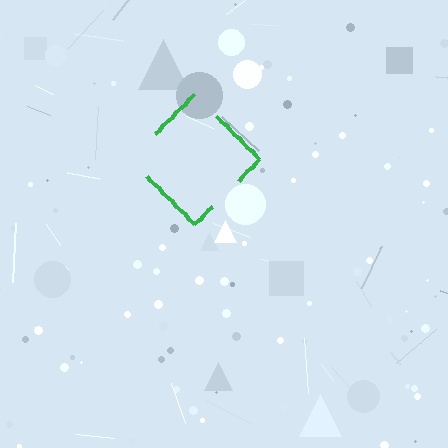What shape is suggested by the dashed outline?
The dashed outline suggests a diamond.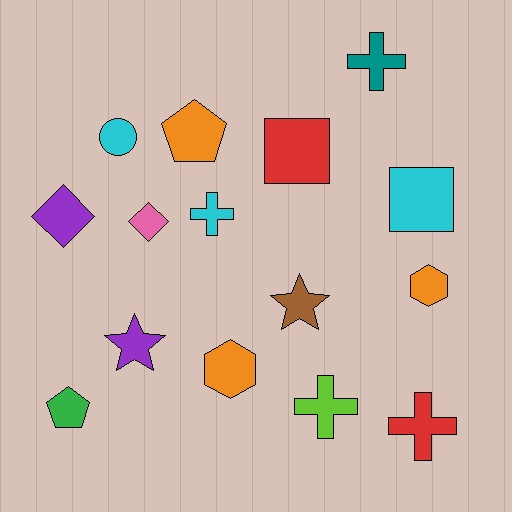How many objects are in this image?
There are 15 objects.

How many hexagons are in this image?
There are 2 hexagons.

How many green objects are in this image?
There is 1 green object.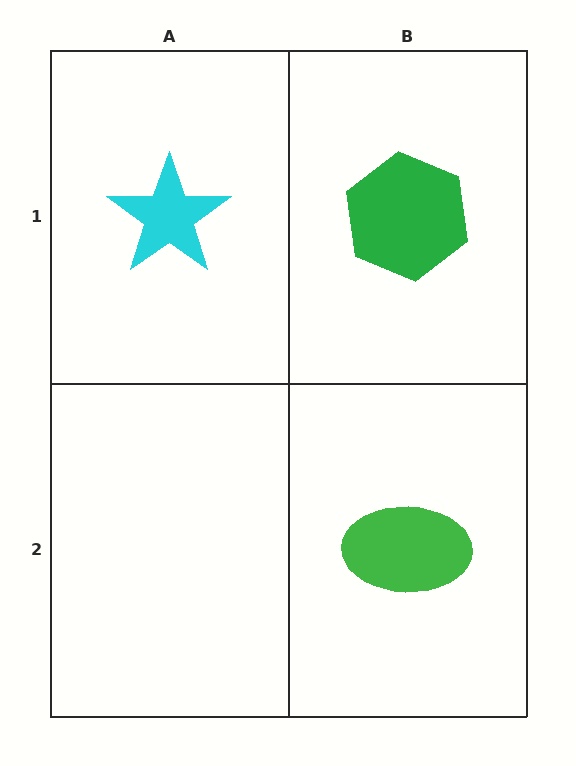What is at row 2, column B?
A green ellipse.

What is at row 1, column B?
A green hexagon.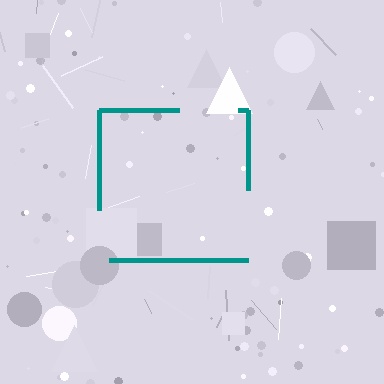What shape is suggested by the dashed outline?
The dashed outline suggests a square.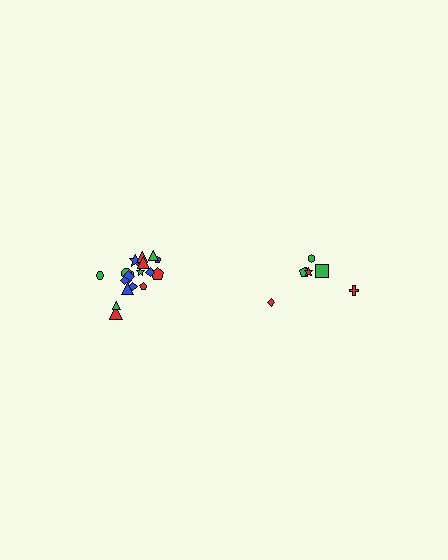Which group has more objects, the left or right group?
The left group.